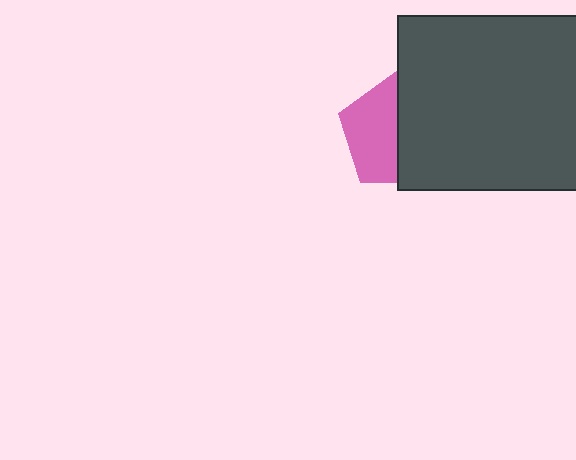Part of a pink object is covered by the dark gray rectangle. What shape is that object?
It is a pentagon.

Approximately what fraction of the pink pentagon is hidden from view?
Roughly 50% of the pink pentagon is hidden behind the dark gray rectangle.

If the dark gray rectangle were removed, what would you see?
You would see the complete pink pentagon.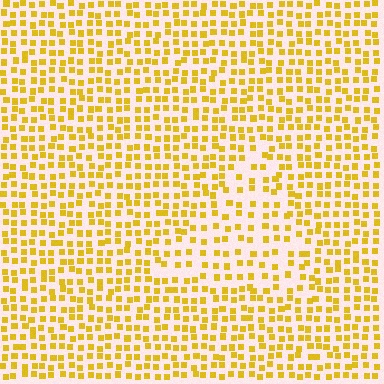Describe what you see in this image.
The image contains small yellow elements arranged at two different densities. A triangle-shaped region is visible where the elements are less densely packed than the surrounding area.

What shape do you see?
I see a triangle.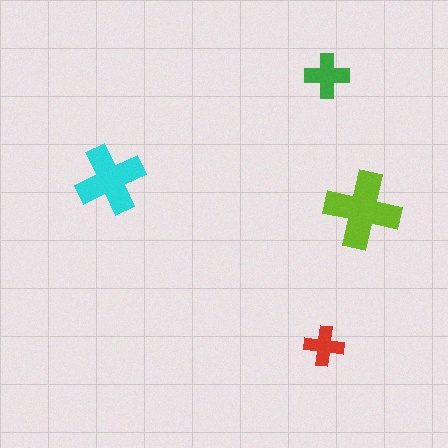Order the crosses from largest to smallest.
the lime one, the cyan one, the green one, the red one.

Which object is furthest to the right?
The lime cross is rightmost.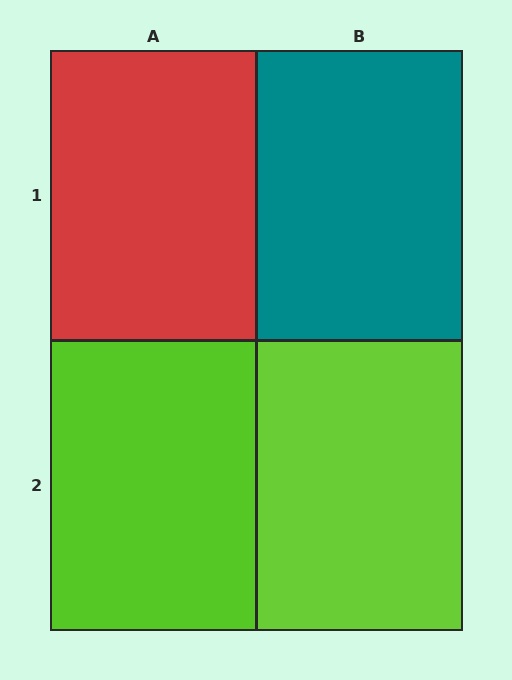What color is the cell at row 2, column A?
Lime.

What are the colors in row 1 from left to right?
Red, teal.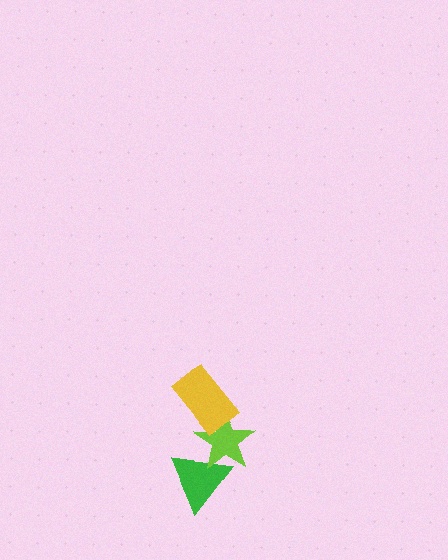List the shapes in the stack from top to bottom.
From top to bottom: the yellow rectangle, the lime star, the green triangle.